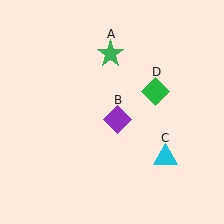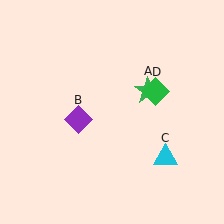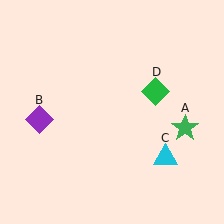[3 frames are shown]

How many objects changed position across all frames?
2 objects changed position: green star (object A), purple diamond (object B).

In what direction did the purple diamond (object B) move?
The purple diamond (object B) moved left.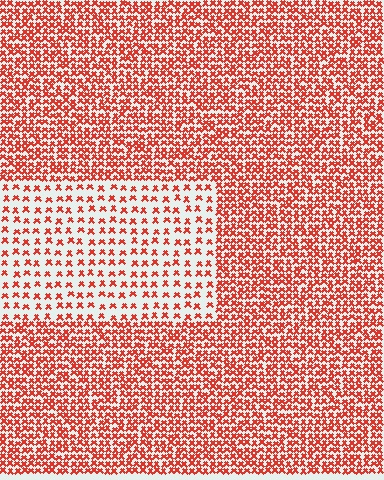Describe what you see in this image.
The image contains small red elements arranged at two different densities. A rectangle-shaped region is visible where the elements are less densely packed than the surrounding area.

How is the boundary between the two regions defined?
The boundary is defined by a change in element density (approximately 2.4x ratio). All elements are the same color, size, and shape.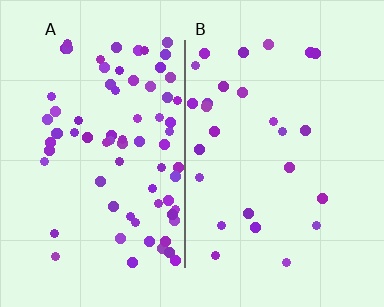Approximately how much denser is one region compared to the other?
Approximately 2.8× — region A over region B.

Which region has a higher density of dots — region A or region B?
A (the left).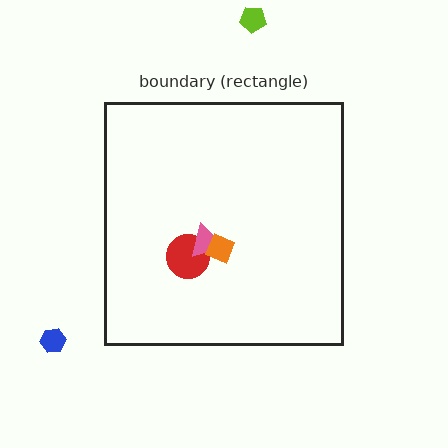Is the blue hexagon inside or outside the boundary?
Outside.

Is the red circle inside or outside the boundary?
Inside.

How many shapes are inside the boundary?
3 inside, 2 outside.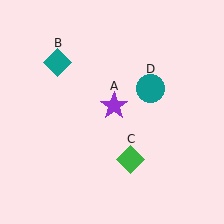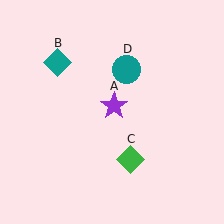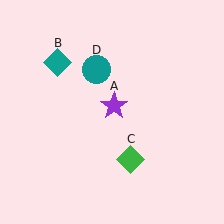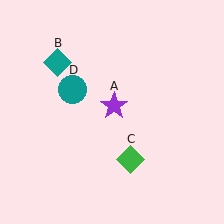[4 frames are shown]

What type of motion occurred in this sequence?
The teal circle (object D) rotated counterclockwise around the center of the scene.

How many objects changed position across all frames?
1 object changed position: teal circle (object D).